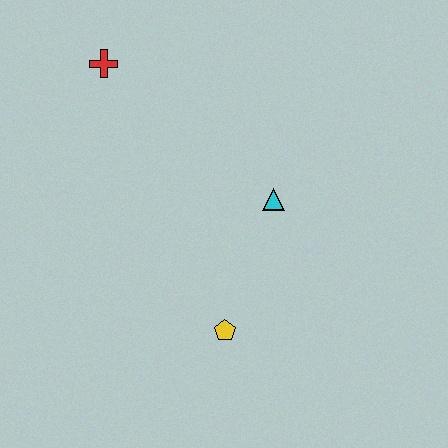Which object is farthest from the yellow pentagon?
The red cross is farthest from the yellow pentagon.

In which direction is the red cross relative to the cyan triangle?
The red cross is to the left of the cyan triangle.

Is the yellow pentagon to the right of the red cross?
Yes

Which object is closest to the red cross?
The cyan triangle is closest to the red cross.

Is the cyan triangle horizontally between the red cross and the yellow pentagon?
No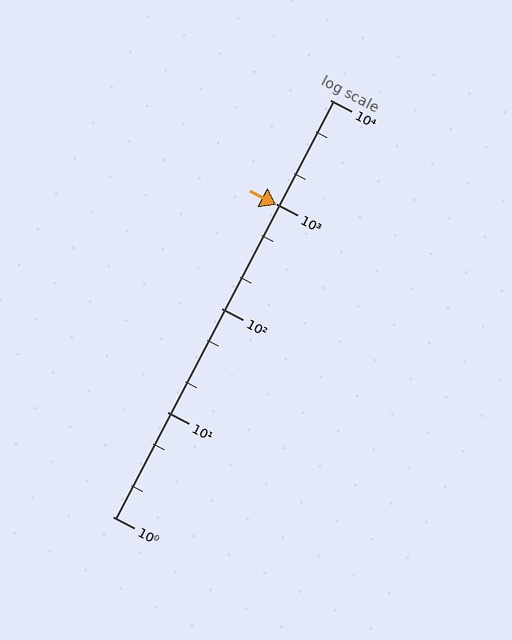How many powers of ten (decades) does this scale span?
The scale spans 4 decades, from 1 to 10000.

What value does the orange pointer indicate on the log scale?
The pointer indicates approximately 990.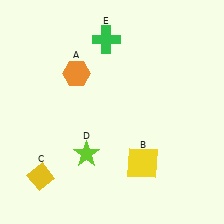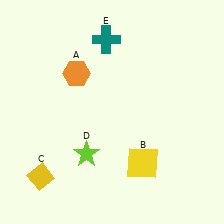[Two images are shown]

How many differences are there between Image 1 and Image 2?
There is 1 difference between the two images.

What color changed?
The cross (E) changed from green in Image 1 to teal in Image 2.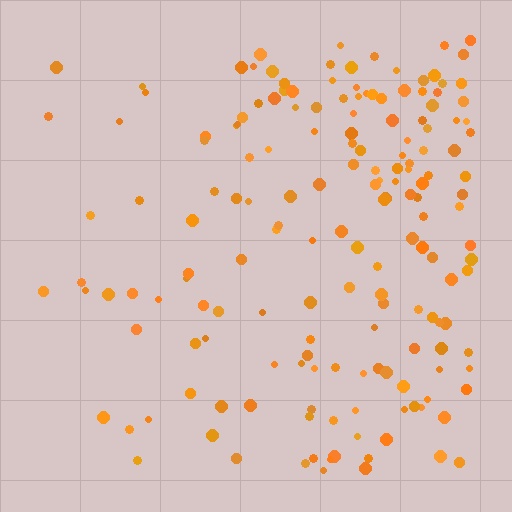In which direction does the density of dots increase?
From left to right, with the right side densest.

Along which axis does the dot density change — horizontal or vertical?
Horizontal.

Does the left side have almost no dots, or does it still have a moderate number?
Still a moderate number, just noticeably fewer than the right.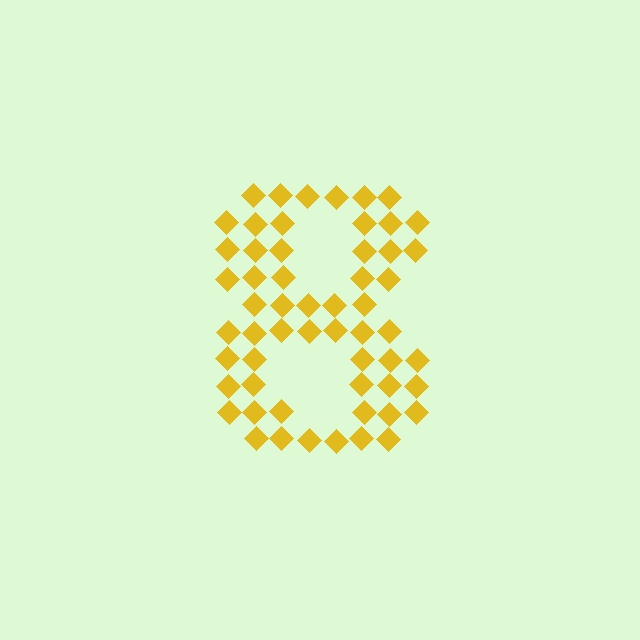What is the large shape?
The large shape is the digit 8.